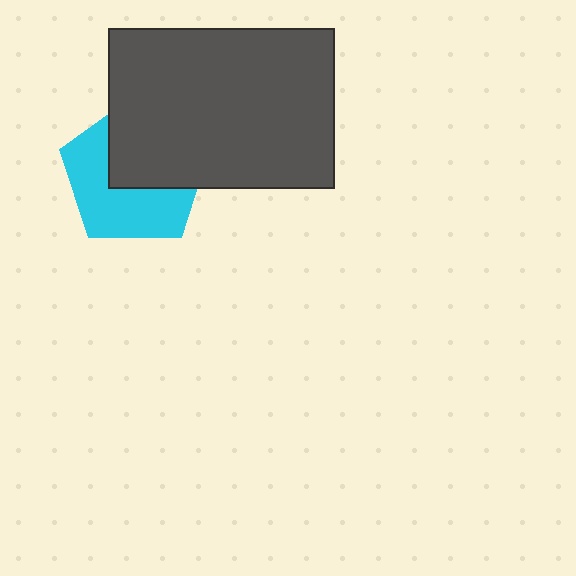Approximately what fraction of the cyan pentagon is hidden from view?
Roughly 48% of the cyan pentagon is hidden behind the dark gray rectangle.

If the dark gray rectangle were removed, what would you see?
You would see the complete cyan pentagon.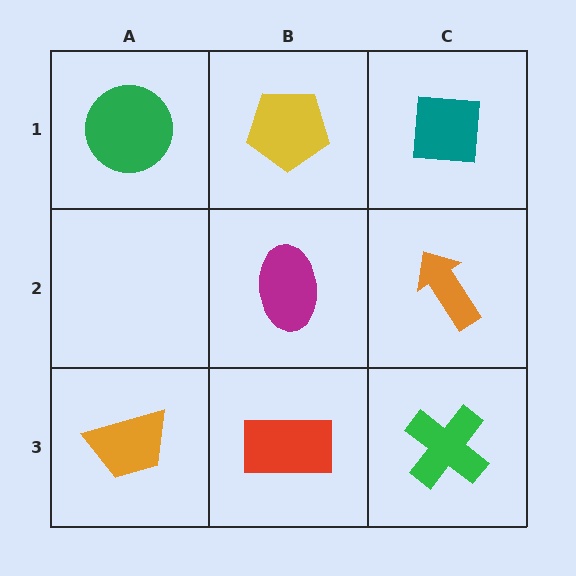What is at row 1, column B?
A yellow pentagon.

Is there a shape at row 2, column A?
No, that cell is empty.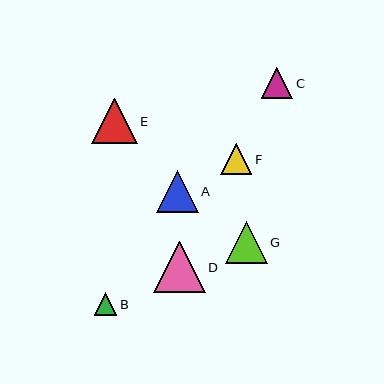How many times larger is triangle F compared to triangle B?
Triangle F is approximately 1.4 times the size of triangle B.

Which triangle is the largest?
Triangle D is the largest with a size of approximately 51 pixels.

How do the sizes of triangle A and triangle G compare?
Triangle A and triangle G are approximately the same size.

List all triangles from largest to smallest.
From largest to smallest: D, E, A, G, C, F, B.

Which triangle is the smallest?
Triangle B is the smallest with a size of approximately 22 pixels.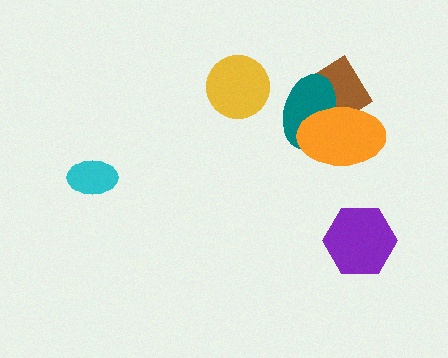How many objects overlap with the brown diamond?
2 objects overlap with the brown diamond.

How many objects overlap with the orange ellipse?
2 objects overlap with the orange ellipse.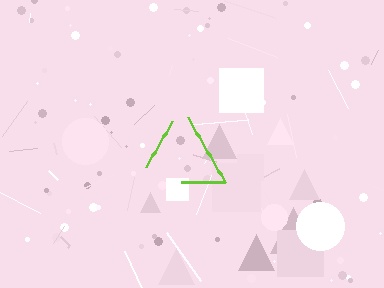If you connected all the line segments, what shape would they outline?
They would outline a triangle.